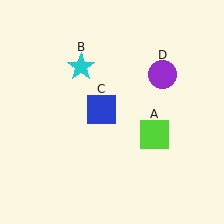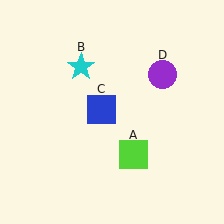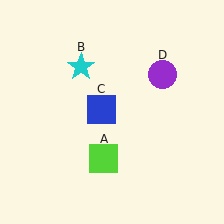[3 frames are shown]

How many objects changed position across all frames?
1 object changed position: lime square (object A).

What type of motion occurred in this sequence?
The lime square (object A) rotated clockwise around the center of the scene.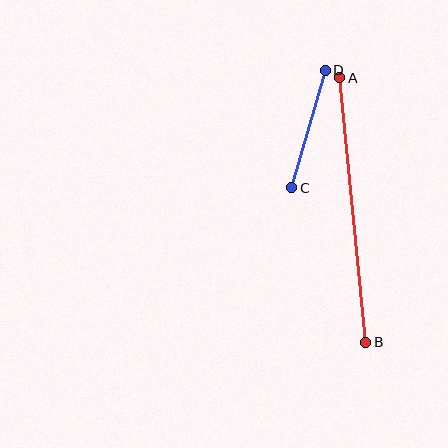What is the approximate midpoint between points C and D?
The midpoint is at approximately (308, 129) pixels.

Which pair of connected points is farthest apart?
Points A and B are farthest apart.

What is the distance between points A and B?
The distance is approximately 266 pixels.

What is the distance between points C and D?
The distance is approximately 122 pixels.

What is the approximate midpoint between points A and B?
The midpoint is at approximately (353, 210) pixels.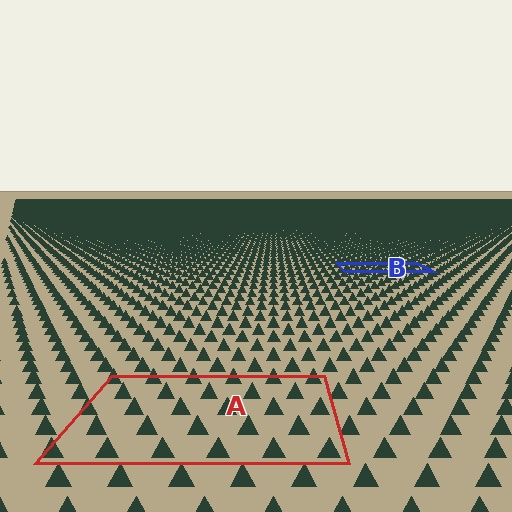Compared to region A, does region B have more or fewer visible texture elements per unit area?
Region B has more texture elements per unit area — they are packed more densely because it is farther away.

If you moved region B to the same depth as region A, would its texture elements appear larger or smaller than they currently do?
They would appear larger. At a closer depth, the same texture elements are projected at a bigger on-screen size.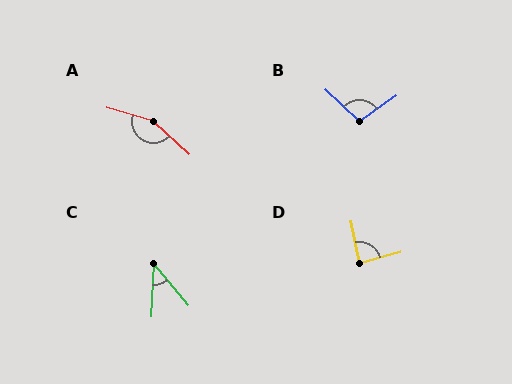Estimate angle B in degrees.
Approximately 101 degrees.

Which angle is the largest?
A, at approximately 154 degrees.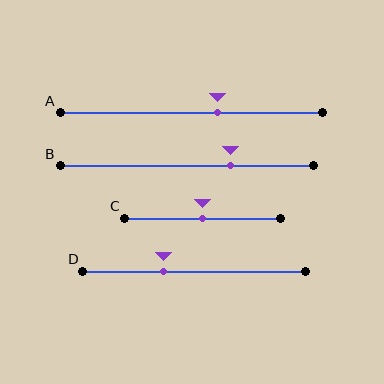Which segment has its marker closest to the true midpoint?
Segment C has its marker closest to the true midpoint.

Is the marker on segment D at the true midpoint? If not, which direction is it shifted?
No, the marker on segment D is shifted to the left by about 14% of the segment length.